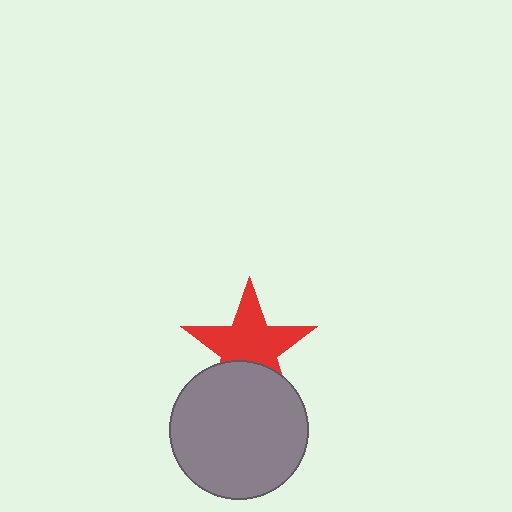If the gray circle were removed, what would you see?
You would see the complete red star.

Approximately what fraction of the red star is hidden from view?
Roughly 31% of the red star is hidden behind the gray circle.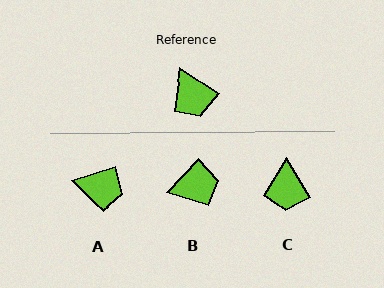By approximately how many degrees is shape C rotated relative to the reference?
Approximately 24 degrees clockwise.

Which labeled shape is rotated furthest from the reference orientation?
B, about 81 degrees away.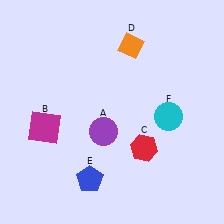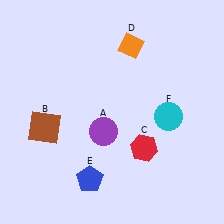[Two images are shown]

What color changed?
The square (B) changed from magenta in Image 1 to brown in Image 2.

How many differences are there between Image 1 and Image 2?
There is 1 difference between the two images.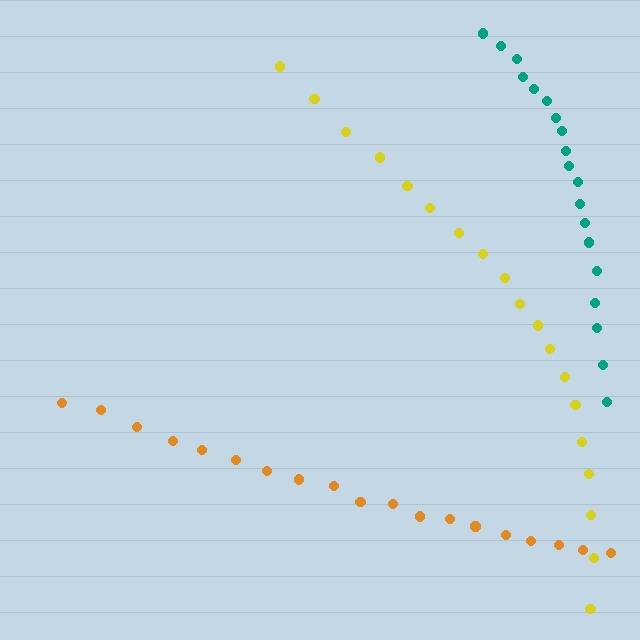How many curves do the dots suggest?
There are 3 distinct paths.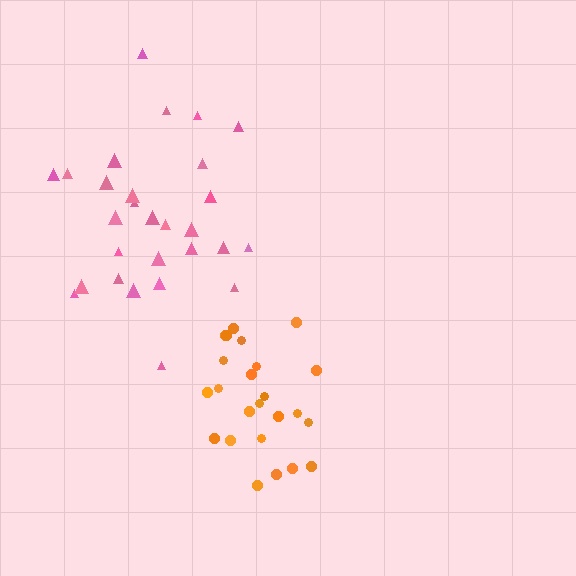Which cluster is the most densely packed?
Pink.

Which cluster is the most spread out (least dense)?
Orange.